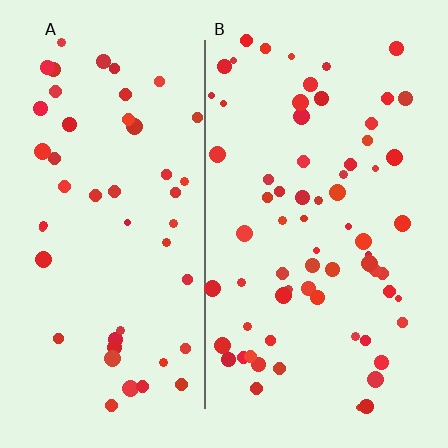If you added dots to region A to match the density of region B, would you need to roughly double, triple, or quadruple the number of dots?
Approximately double.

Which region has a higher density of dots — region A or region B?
B (the right).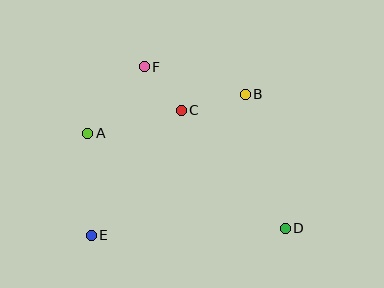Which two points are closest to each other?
Points C and F are closest to each other.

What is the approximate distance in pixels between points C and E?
The distance between C and E is approximately 154 pixels.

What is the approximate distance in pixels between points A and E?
The distance between A and E is approximately 102 pixels.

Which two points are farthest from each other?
Points A and D are farthest from each other.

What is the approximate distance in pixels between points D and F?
The distance between D and F is approximately 214 pixels.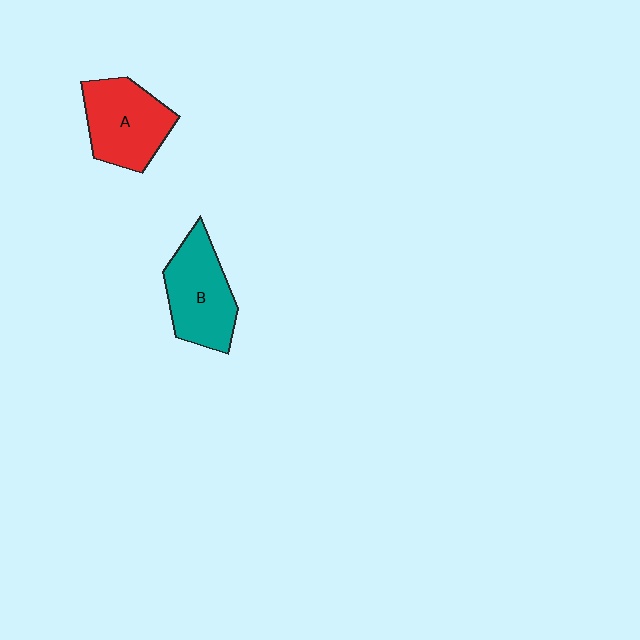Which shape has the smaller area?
Shape B (teal).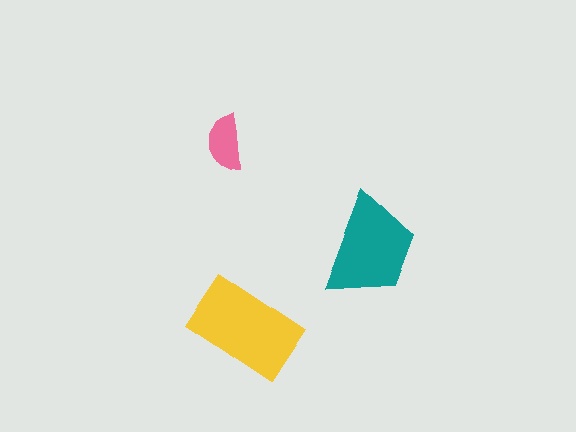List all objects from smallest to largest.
The pink semicircle, the teal trapezoid, the yellow rectangle.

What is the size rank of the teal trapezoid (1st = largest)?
2nd.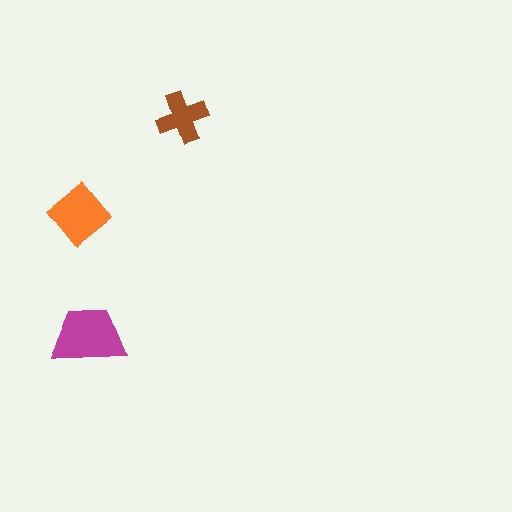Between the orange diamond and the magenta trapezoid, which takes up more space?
The magenta trapezoid.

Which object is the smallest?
The brown cross.